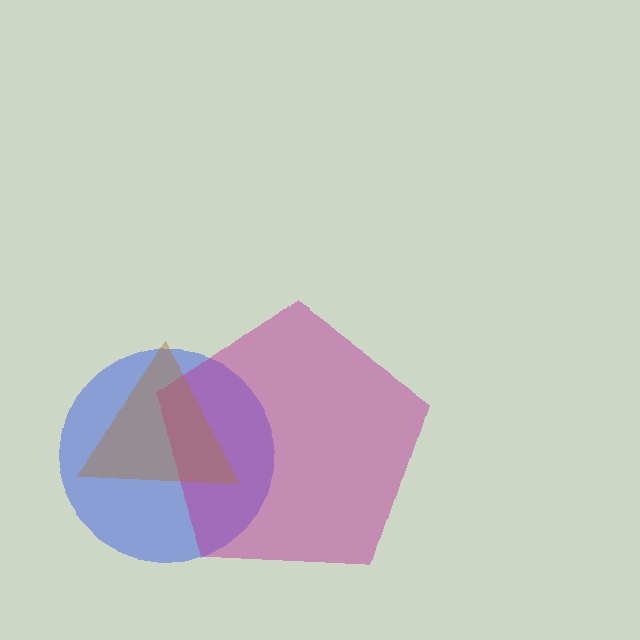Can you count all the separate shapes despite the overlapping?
Yes, there are 3 separate shapes.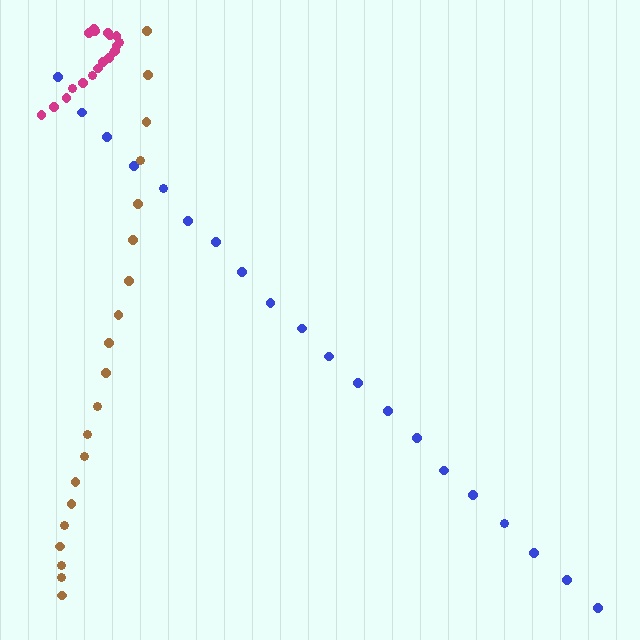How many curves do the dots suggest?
There are 3 distinct paths.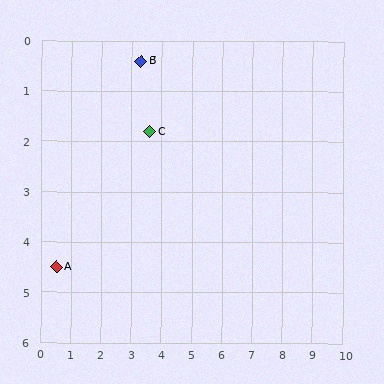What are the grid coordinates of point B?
Point B is at approximately (3.3, 0.4).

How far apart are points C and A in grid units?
Points C and A are about 4.1 grid units apart.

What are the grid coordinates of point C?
Point C is at approximately (3.6, 1.8).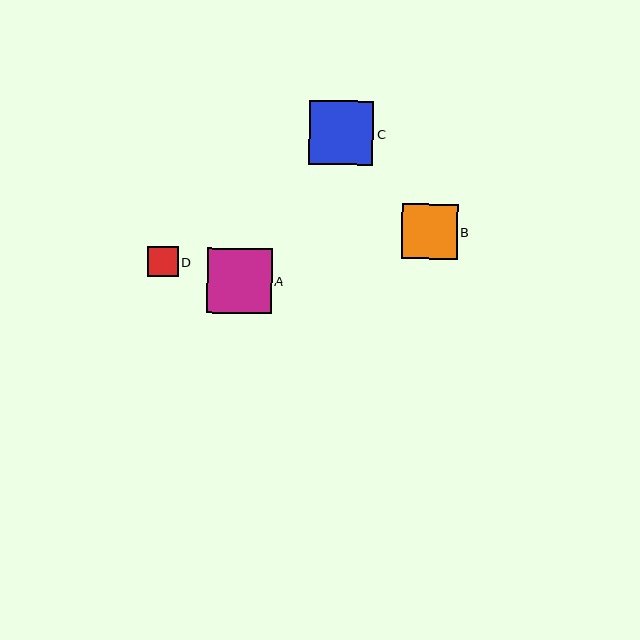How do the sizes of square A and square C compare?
Square A and square C are approximately the same size.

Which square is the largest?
Square A is the largest with a size of approximately 65 pixels.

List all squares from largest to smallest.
From largest to smallest: A, C, B, D.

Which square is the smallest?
Square D is the smallest with a size of approximately 30 pixels.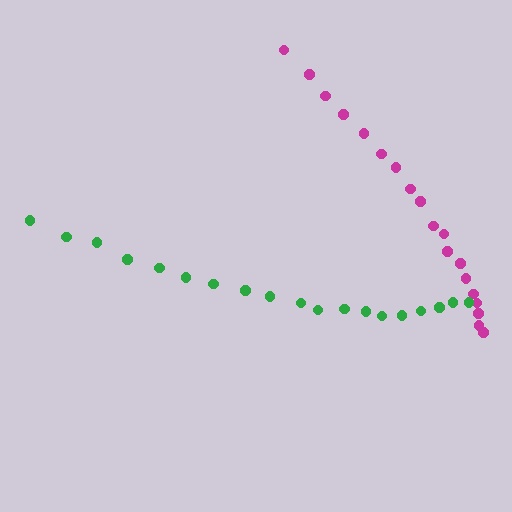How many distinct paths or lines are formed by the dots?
There are 2 distinct paths.